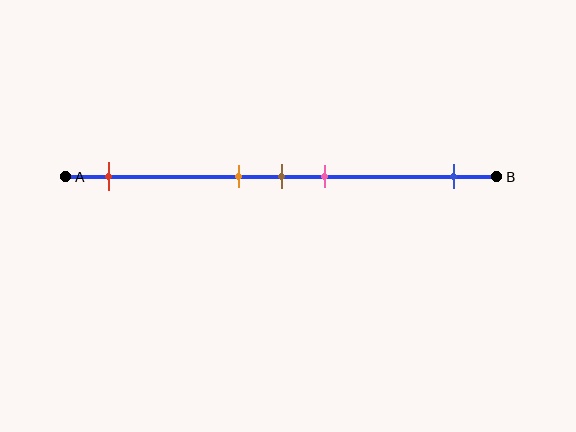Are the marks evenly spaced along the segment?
No, the marks are not evenly spaced.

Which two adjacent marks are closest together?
The orange and brown marks are the closest adjacent pair.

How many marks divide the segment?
There are 5 marks dividing the segment.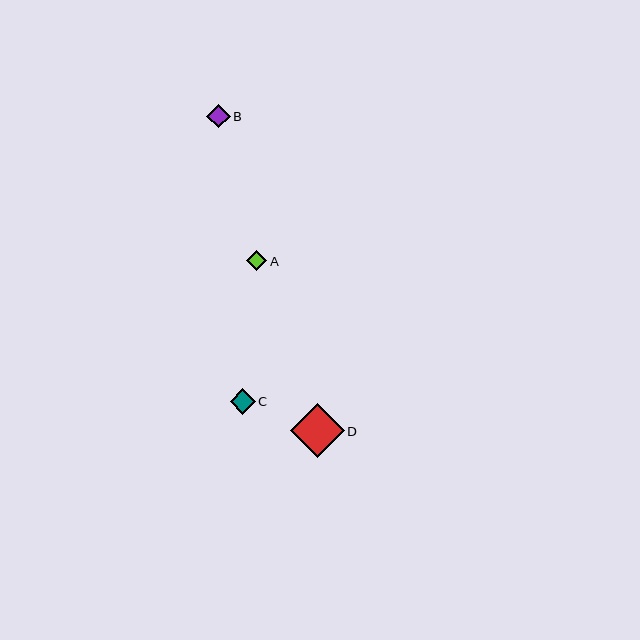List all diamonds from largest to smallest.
From largest to smallest: D, C, B, A.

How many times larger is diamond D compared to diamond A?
Diamond D is approximately 2.7 times the size of diamond A.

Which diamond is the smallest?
Diamond A is the smallest with a size of approximately 20 pixels.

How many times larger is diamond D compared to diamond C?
Diamond D is approximately 2.1 times the size of diamond C.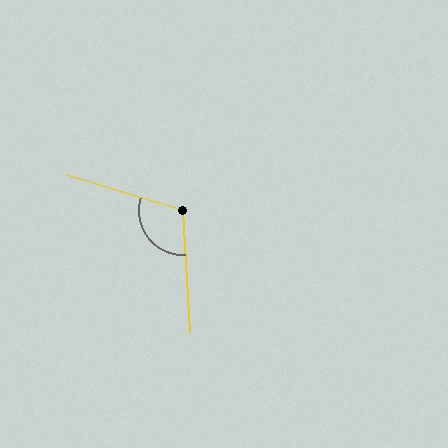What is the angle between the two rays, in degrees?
Approximately 110 degrees.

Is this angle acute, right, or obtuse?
It is obtuse.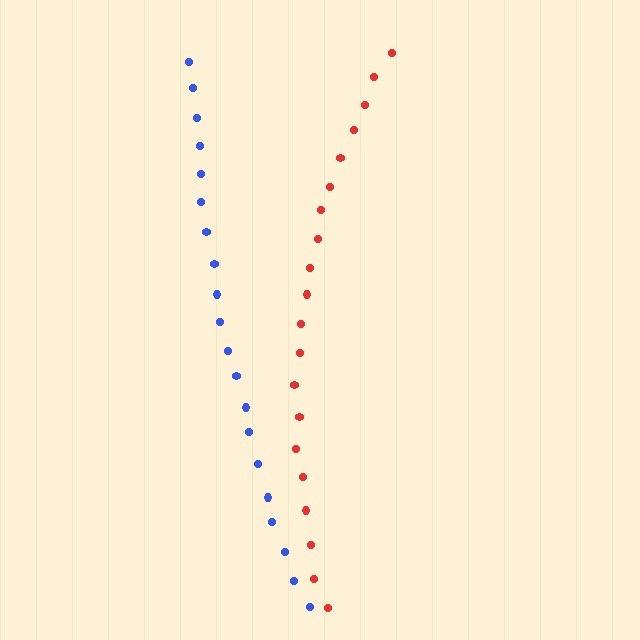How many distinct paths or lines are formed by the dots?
There are 2 distinct paths.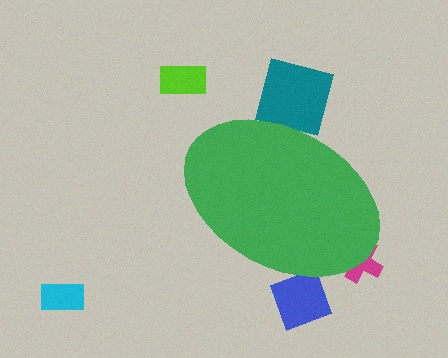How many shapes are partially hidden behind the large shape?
3 shapes are partially hidden.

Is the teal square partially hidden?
Yes, the teal square is partially hidden behind the green ellipse.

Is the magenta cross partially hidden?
Yes, the magenta cross is partially hidden behind the green ellipse.